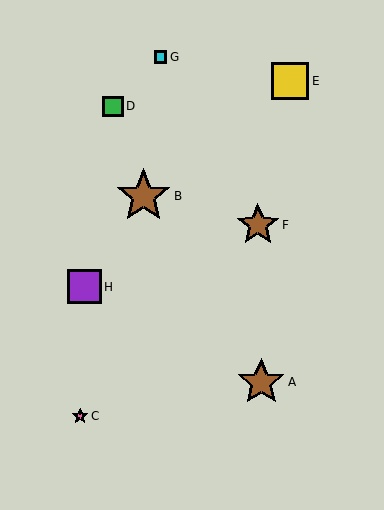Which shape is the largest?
The brown star (labeled B) is the largest.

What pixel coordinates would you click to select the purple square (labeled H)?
Click at (84, 287) to select the purple square H.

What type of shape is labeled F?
Shape F is a brown star.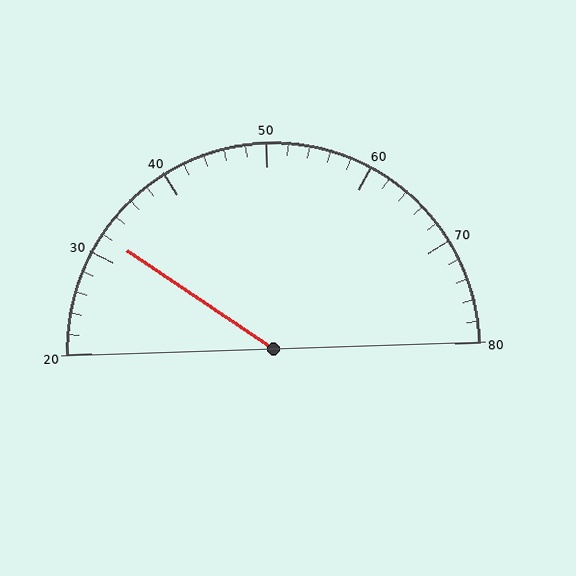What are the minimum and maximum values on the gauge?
The gauge ranges from 20 to 80.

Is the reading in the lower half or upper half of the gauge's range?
The reading is in the lower half of the range (20 to 80).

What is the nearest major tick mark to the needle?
The nearest major tick mark is 30.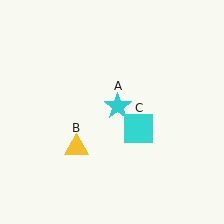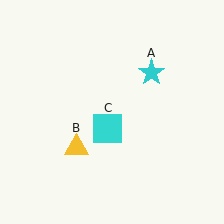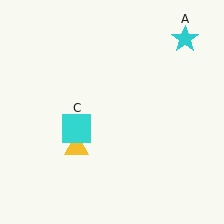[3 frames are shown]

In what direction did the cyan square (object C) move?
The cyan square (object C) moved left.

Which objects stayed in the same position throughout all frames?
Yellow triangle (object B) remained stationary.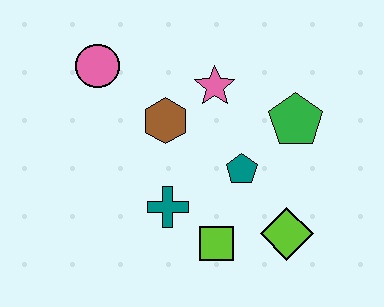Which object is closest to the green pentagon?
The teal pentagon is closest to the green pentagon.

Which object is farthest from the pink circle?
The lime diamond is farthest from the pink circle.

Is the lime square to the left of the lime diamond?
Yes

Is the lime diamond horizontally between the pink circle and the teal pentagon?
No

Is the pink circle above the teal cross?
Yes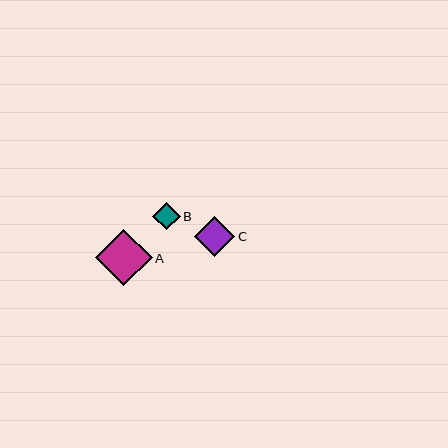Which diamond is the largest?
Diamond A is the largest with a size of approximately 57 pixels.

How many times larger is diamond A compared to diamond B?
Diamond A is approximately 2.0 times the size of diamond B.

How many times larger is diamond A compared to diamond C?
Diamond A is approximately 1.4 times the size of diamond C.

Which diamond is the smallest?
Diamond B is the smallest with a size of approximately 28 pixels.